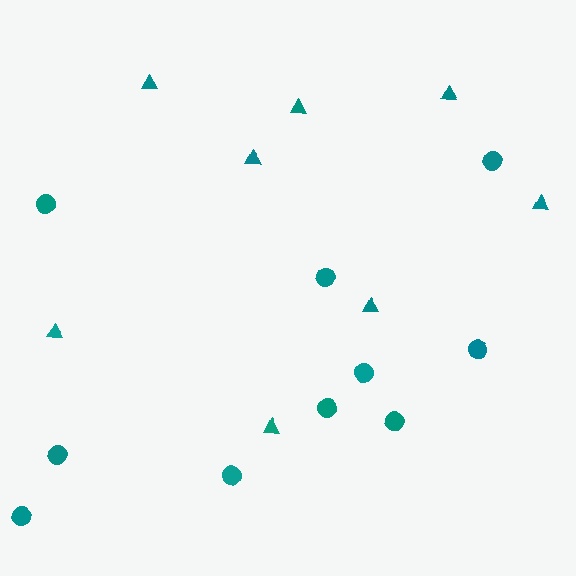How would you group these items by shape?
There are 2 groups: one group of circles (10) and one group of triangles (8).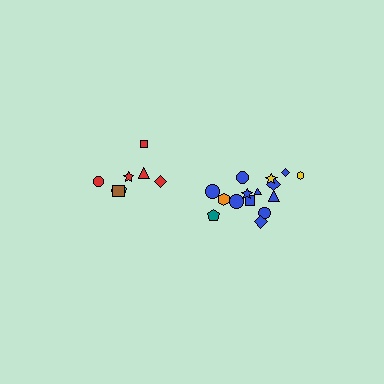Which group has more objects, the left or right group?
The right group.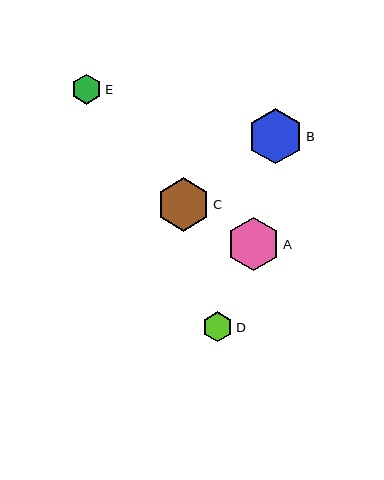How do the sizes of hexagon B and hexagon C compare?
Hexagon B and hexagon C are approximately the same size.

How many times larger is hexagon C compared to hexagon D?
Hexagon C is approximately 1.8 times the size of hexagon D.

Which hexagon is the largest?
Hexagon B is the largest with a size of approximately 55 pixels.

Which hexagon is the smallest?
Hexagon E is the smallest with a size of approximately 30 pixels.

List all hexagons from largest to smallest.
From largest to smallest: B, C, A, D, E.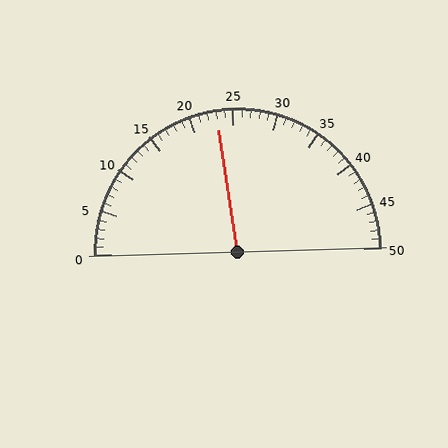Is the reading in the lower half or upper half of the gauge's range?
The reading is in the lower half of the range (0 to 50).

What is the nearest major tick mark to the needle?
The nearest major tick mark is 25.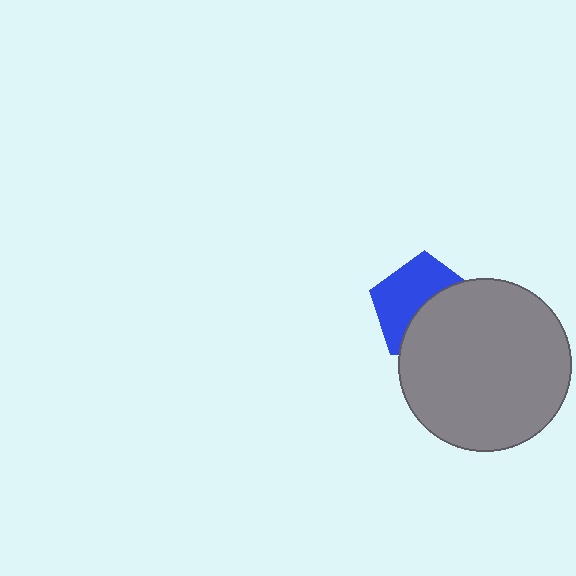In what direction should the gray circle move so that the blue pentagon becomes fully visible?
The gray circle should move toward the lower-right. That is the shortest direction to clear the overlap and leave the blue pentagon fully visible.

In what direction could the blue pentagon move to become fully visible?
The blue pentagon could move toward the upper-left. That would shift it out from behind the gray circle entirely.